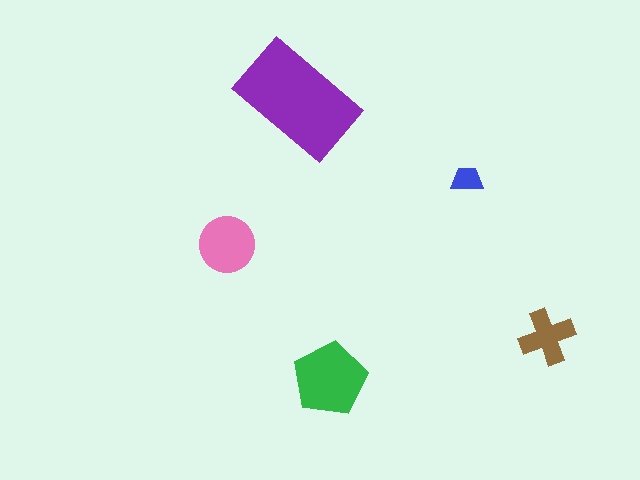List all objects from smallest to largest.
The blue trapezoid, the brown cross, the pink circle, the green pentagon, the purple rectangle.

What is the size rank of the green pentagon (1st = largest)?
2nd.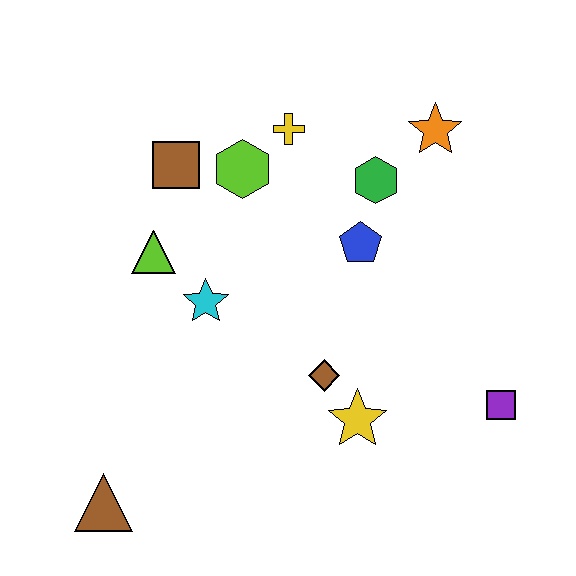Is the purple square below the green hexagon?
Yes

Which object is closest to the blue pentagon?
The green hexagon is closest to the blue pentagon.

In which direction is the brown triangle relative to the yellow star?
The brown triangle is to the left of the yellow star.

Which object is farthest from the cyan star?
The purple square is farthest from the cyan star.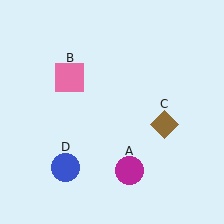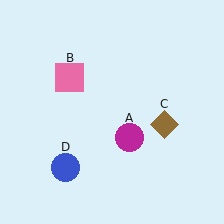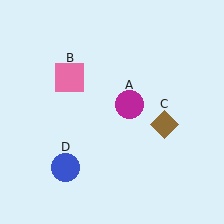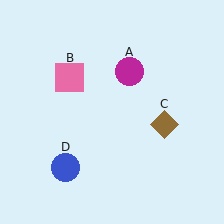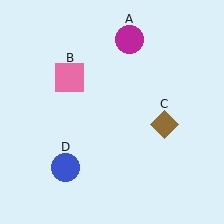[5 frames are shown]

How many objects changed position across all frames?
1 object changed position: magenta circle (object A).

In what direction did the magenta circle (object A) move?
The magenta circle (object A) moved up.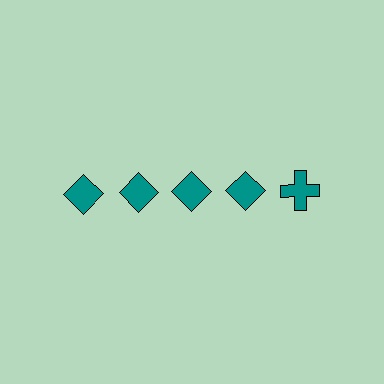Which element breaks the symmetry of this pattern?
The teal cross in the top row, rightmost column breaks the symmetry. All other shapes are teal diamonds.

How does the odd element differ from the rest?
It has a different shape: cross instead of diamond.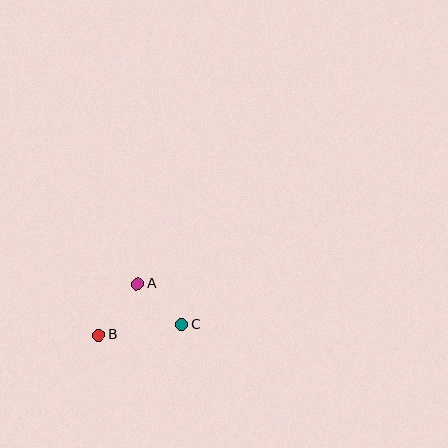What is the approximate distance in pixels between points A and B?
The distance between A and B is approximately 64 pixels.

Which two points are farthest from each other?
Points B and C are farthest from each other.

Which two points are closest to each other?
Points A and C are closest to each other.